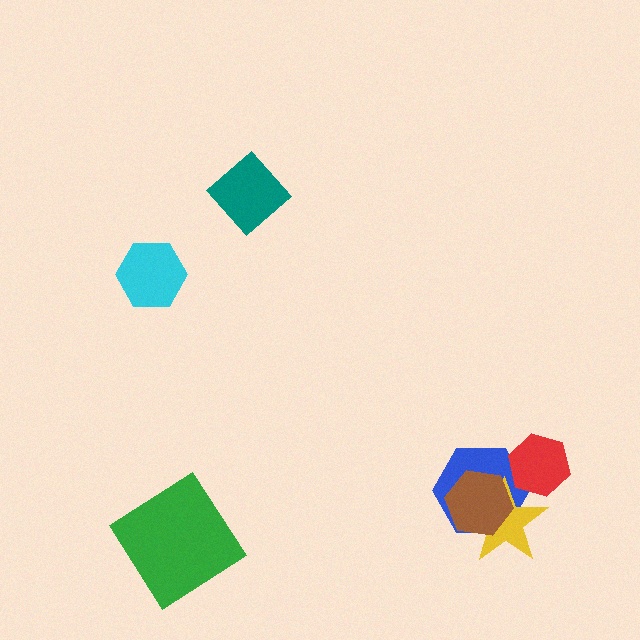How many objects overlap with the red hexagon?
2 objects overlap with the red hexagon.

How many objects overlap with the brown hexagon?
2 objects overlap with the brown hexagon.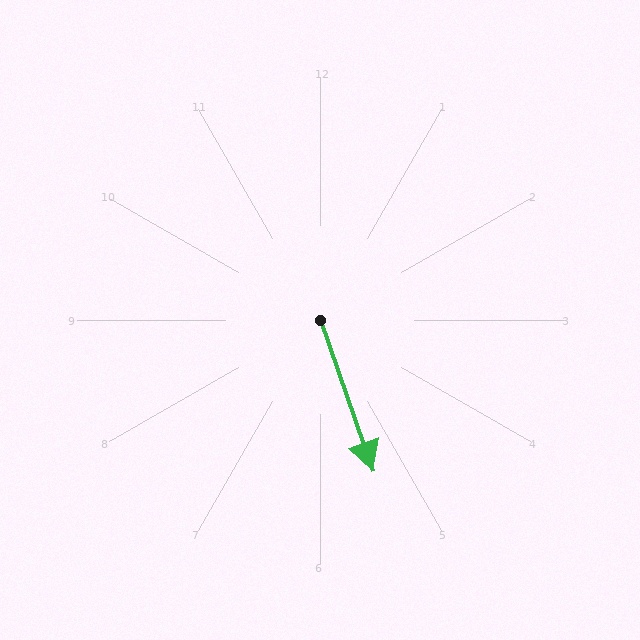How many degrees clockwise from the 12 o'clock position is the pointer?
Approximately 161 degrees.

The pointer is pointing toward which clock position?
Roughly 5 o'clock.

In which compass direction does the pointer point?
South.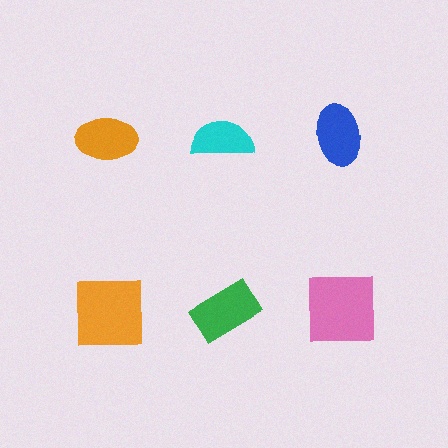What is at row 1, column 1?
An orange ellipse.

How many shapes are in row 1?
3 shapes.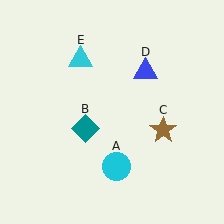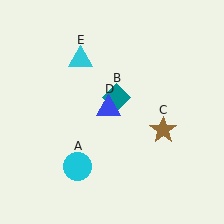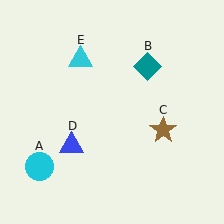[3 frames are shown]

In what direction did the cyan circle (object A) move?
The cyan circle (object A) moved left.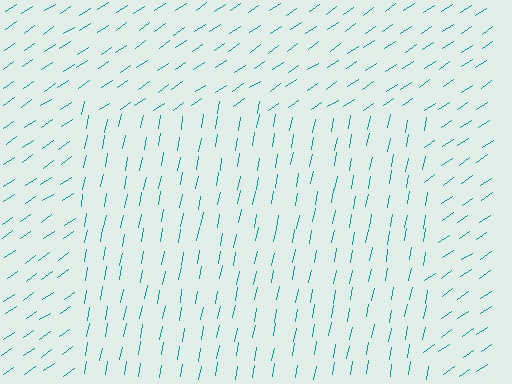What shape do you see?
I see a rectangle.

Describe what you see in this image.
The image is filled with small teal line segments. A rectangle region in the image has lines oriented differently from the surrounding lines, creating a visible texture boundary.